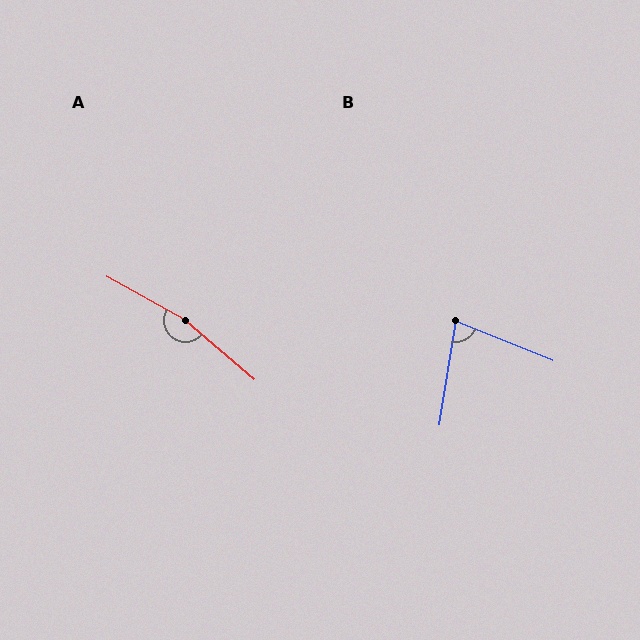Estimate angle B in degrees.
Approximately 77 degrees.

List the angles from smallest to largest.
B (77°), A (168°).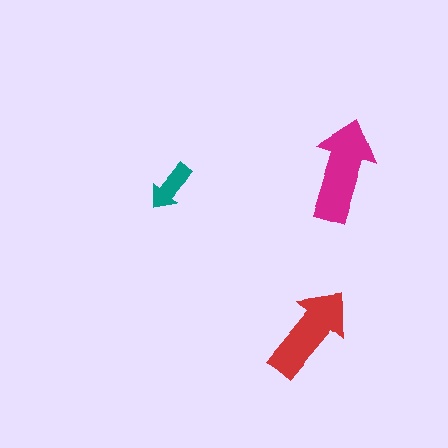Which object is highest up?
The magenta arrow is topmost.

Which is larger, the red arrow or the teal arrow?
The red one.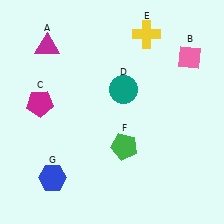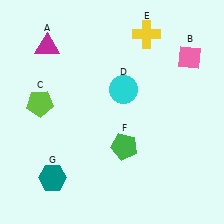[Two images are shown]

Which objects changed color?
C changed from magenta to lime. D changed from teal to cyan. G changed from blue to teal.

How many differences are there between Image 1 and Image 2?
There are 3 differences between the two images.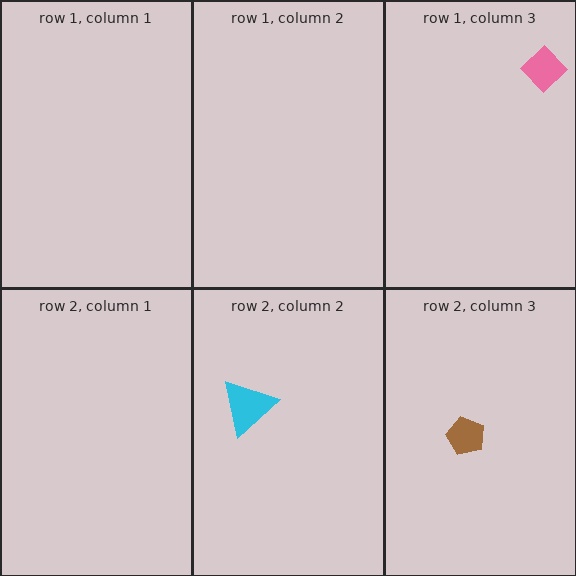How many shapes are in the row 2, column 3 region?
1.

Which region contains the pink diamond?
The row 1, column 3 region.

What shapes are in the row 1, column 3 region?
The pink diamond.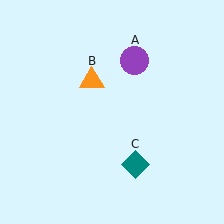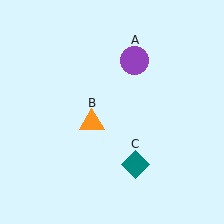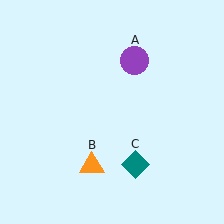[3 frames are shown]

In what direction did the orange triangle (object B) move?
The orange triangle (object B) moved down.